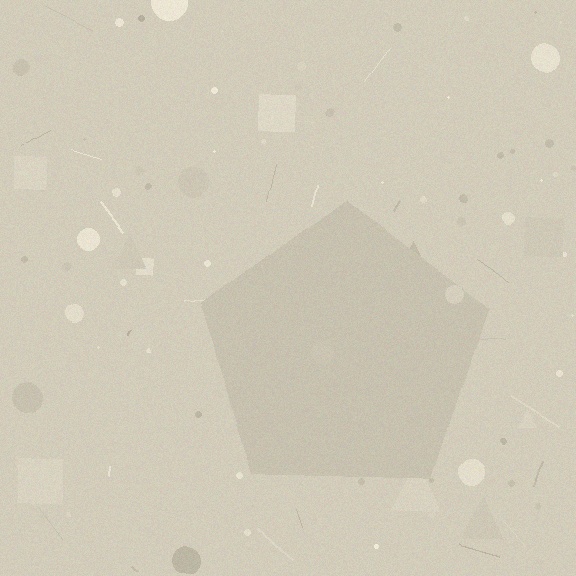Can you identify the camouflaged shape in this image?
The camouflaged shape is a pentagon.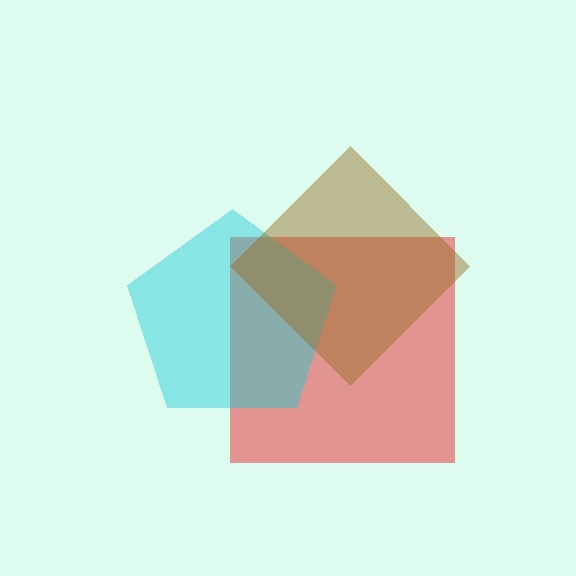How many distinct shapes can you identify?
There are 3 distinct shapes: a red square, a cyan pentagon, a brown diamond.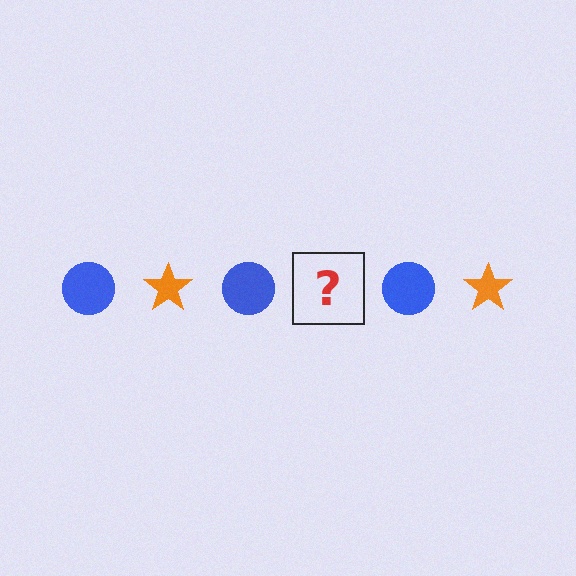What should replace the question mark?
The question mark should be replaced with an orange star.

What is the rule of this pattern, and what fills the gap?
The rule is that the pattern alternates between blue circle and orange star. The gap should be filled with an orange star.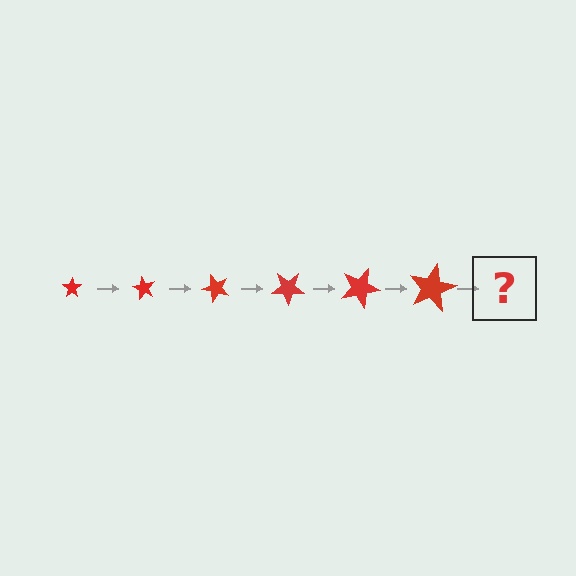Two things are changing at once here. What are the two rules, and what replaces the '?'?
The two rules are that the star grows larger each step and it rotates 60 degrees each step. The '?' should be a star, larger than the previous one and rotated 360 degrees from the start.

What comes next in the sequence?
The next element should be a star, larger than the previous one and rotated 360 degrees from the start.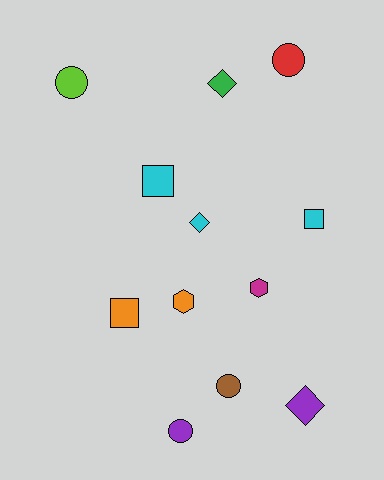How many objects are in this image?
There are 12 objects.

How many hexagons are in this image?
There are 2 hexagons.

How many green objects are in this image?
There is 1 green object.